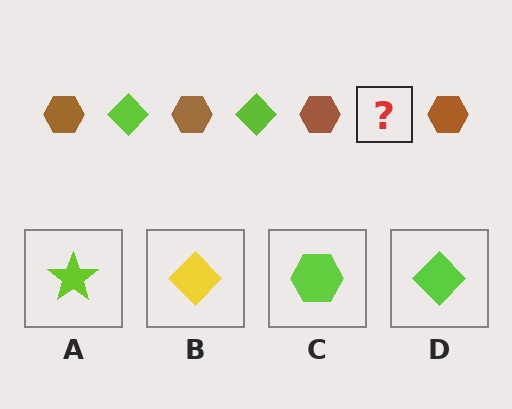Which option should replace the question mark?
Option D.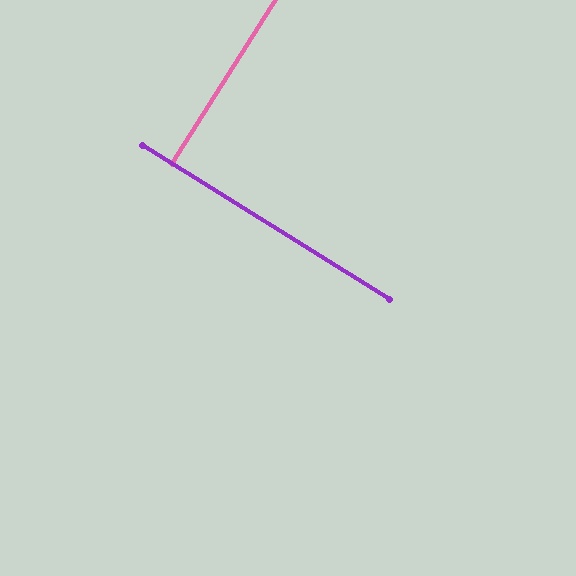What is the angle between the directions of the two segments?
Approximately 90 degrees.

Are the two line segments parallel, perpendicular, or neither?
Perpendicular — they meet at approximately 90°.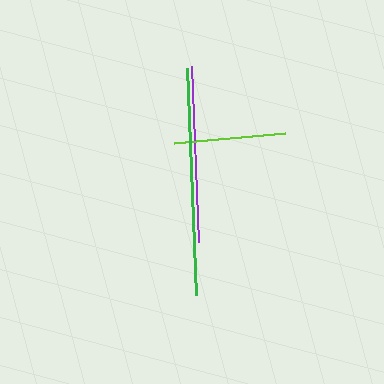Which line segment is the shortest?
The lime line is the shortest at approximately 111 pixels.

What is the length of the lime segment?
The lime segment is approximately 111 pixels long.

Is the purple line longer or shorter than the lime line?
The purple line is longer than the lime line.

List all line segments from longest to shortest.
From longest to shortest: green, purple, lime.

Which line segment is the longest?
The green line is the longest at approximately 227 pixels.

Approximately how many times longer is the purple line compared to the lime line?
The purple line is approximately 1.6 times the length of the lime line.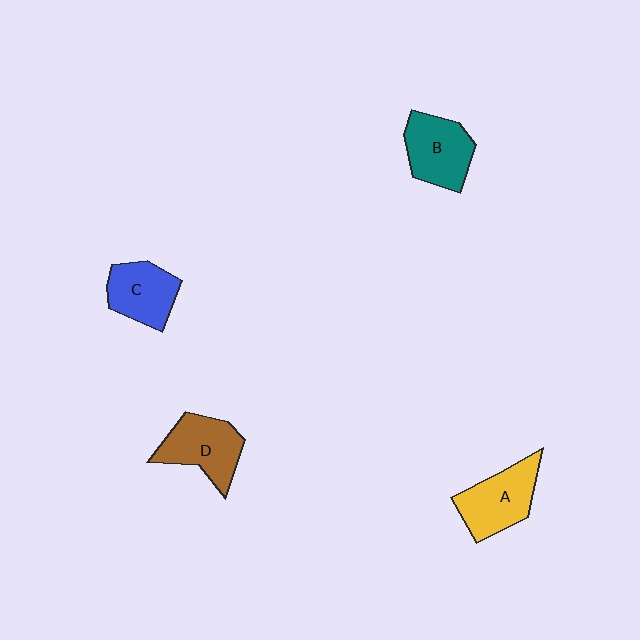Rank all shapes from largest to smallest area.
From largest to smallest: A (yellow), D (brown), B (teal), C (blue).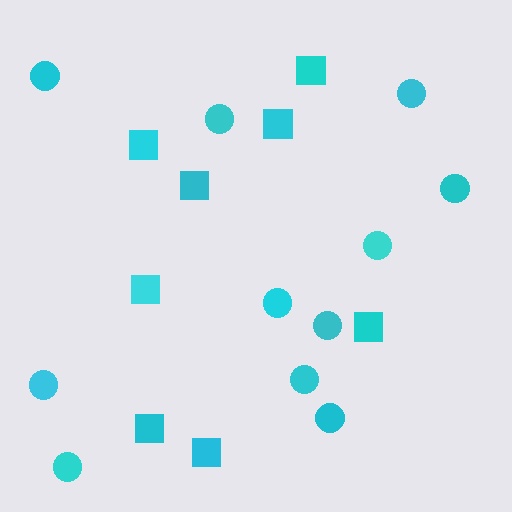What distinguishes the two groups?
There are 2 groups: one group of circles (11) and one group of squares (8).